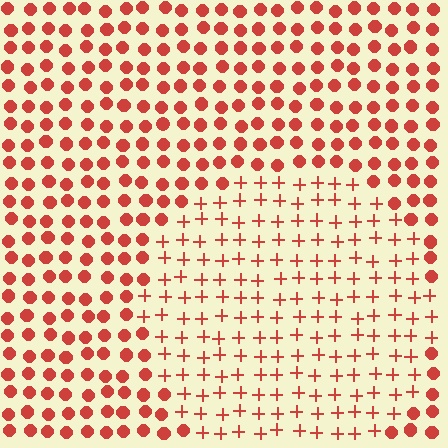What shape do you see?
I see a circle.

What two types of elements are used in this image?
The image uses plus signs inside the circle region and circles outside it.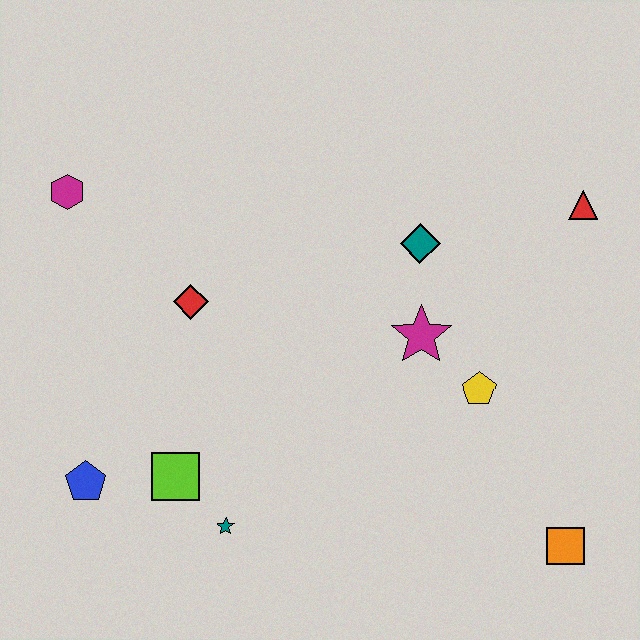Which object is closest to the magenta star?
The yellow pentagon is closest to the magenta star.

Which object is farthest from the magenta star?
The magenta hexagon is farthest from the magenta star.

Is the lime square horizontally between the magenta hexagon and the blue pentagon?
No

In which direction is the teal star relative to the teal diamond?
The teal star is below the teal diamond.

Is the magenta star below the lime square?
No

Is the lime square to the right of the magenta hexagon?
Yes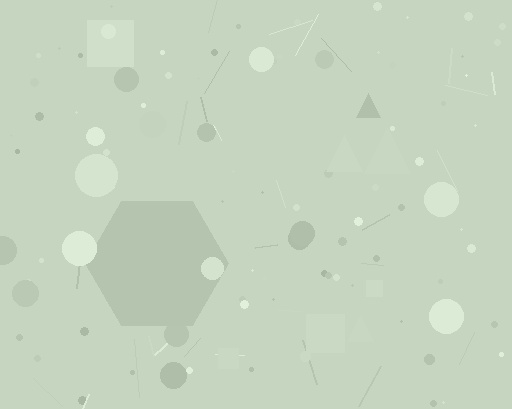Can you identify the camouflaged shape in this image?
The camouflaged shape is a hexagon.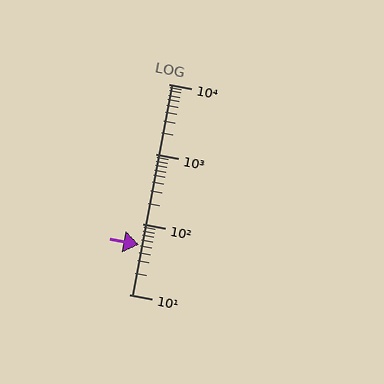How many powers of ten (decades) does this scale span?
The scale spans 3 decades, from 10 to 10000.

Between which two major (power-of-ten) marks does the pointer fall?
The pointer is between 10 and 100.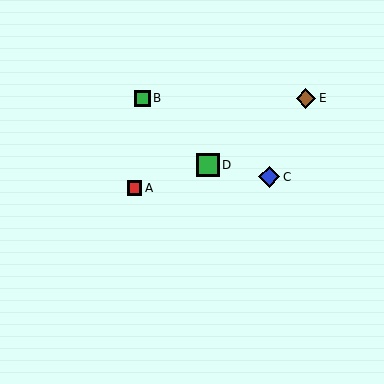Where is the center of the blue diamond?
The center of the blue diamond is at (269, 177).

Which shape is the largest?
The green square (labeled D) is the largest.